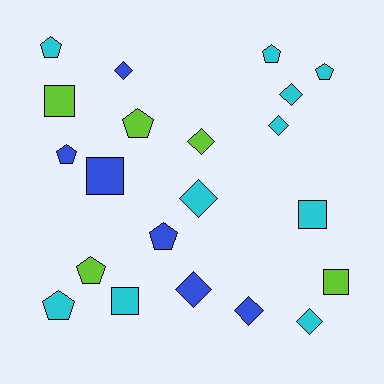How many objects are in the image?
There are 21 objects.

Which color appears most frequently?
Cyan, with 10 objects.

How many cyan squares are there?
There are 2 cyan squares.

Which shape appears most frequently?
Diamond, with 8 objects.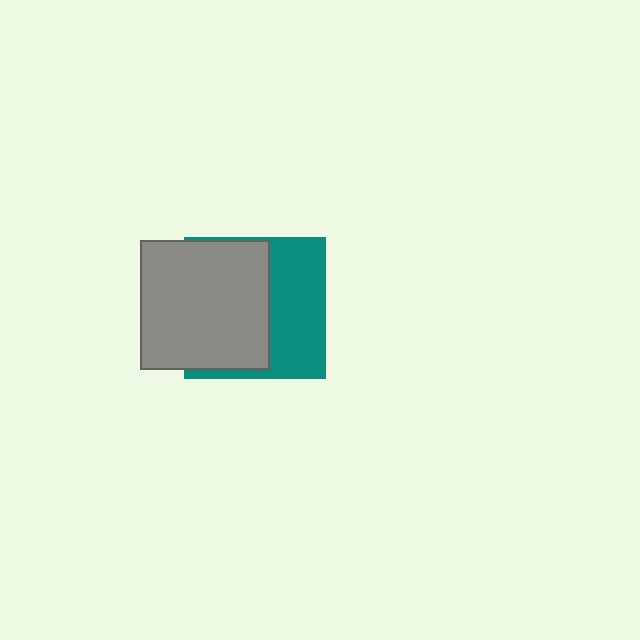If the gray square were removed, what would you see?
You would see the complete teal square.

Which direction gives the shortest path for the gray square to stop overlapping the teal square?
Moving left gives the shortest separation.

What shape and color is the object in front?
The object in front is a gray square.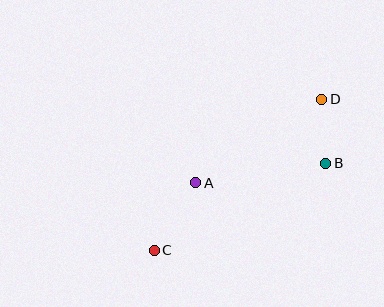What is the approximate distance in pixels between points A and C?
The distance between A and C is approximately 79 pixels.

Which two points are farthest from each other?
Points C and D are farthest from each other.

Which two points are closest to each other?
Points B and D are closest to each other.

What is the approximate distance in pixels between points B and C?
The distance between B and C is approximately 192 pixels.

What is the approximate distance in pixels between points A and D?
The distance between A and D is approximately 151 pixels.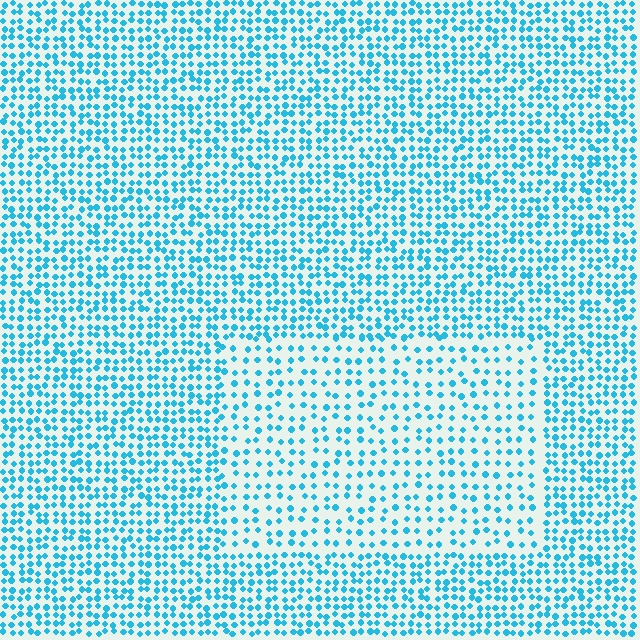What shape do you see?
I see a rectangle.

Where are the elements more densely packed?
The elements are more densely packed outside the rectangle boundary.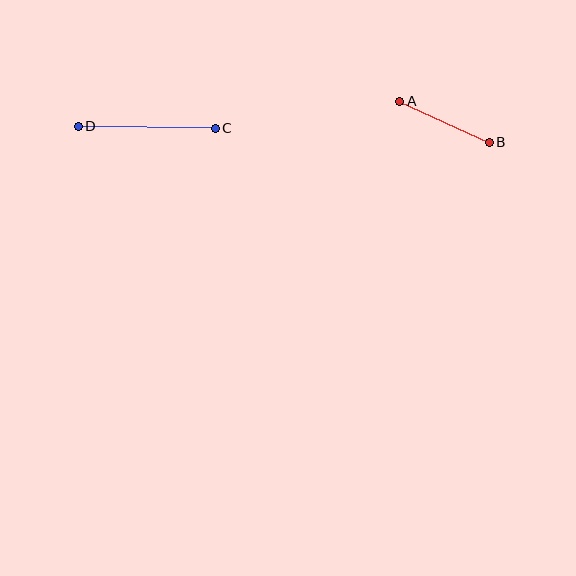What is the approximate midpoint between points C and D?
The midpoint is at approximately (147, 127) pixels.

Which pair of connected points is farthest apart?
Points C and D are farthest apart.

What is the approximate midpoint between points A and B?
The midpoint is at approximately (444, 122) pixels.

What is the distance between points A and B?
The distance is approximately 98 pixels.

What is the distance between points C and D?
The distance is approximately 137 pixels.